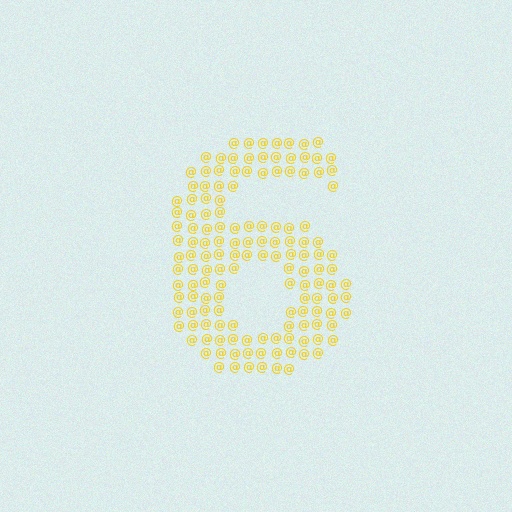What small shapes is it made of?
It is made of small at signs.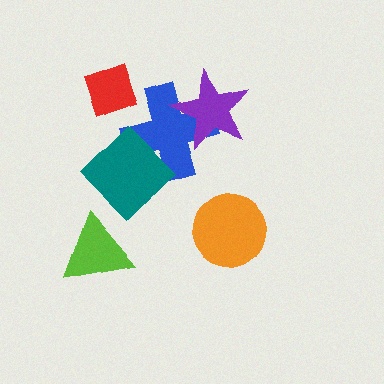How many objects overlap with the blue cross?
2 objects overlap with the blue cross.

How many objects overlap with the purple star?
1 object overlaps with the purple star.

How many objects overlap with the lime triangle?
0 objects overlap with the lime triangle.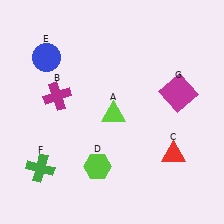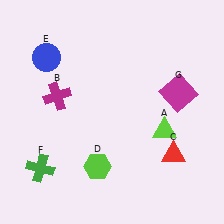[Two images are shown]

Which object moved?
The lime triangle (A) moved right.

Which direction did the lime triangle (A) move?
The lime triangle (A) moved right.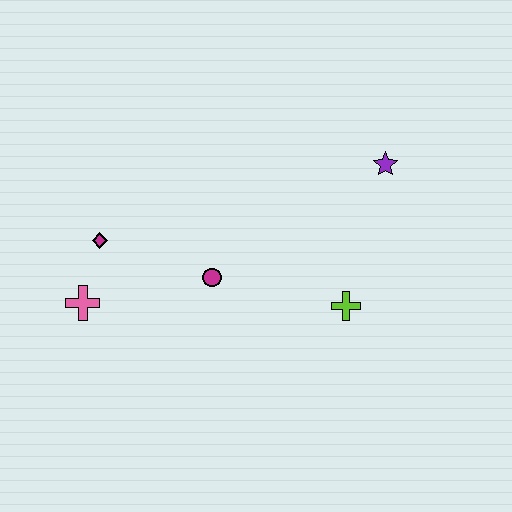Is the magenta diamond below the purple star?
Yes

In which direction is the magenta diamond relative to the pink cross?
The magenta diamond is above the pink cross.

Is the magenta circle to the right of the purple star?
No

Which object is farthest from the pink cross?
The purple star is farthest from the pink cross.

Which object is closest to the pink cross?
The magenta diamond is closest to the pink cross.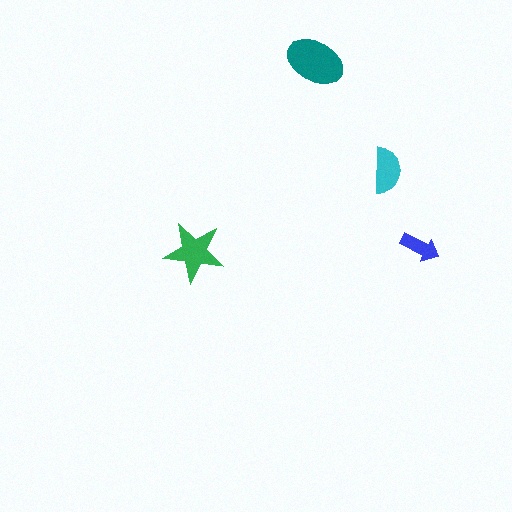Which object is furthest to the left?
The green star is leftmost.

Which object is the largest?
The teal ellipse.